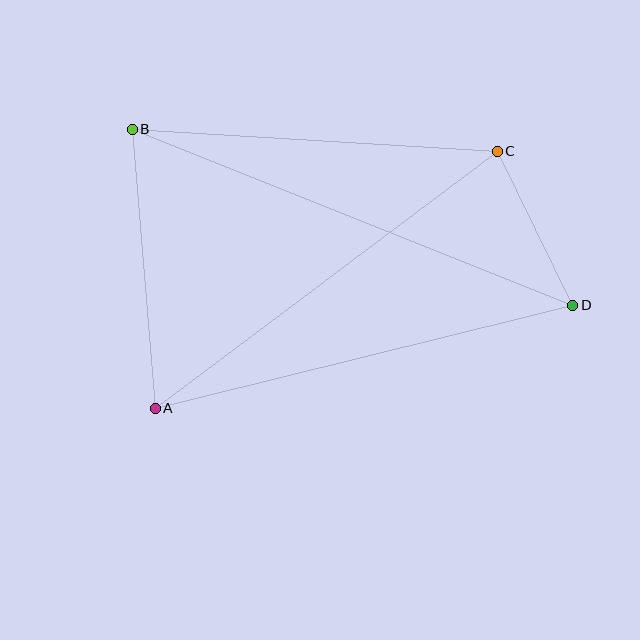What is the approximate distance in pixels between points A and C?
The distance between A and C is approximately 428 pixels.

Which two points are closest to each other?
Points C and D are closest to each other.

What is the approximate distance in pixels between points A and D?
The distance between A and D is approximately 430 pixels.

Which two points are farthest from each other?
Points B and D are farthest from each other.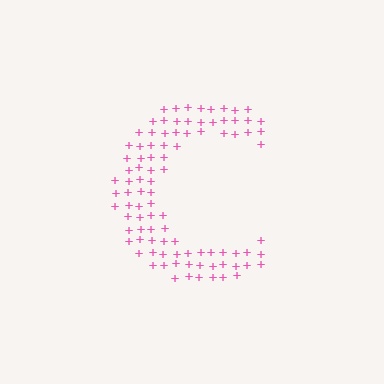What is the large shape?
The large shape is the letter C.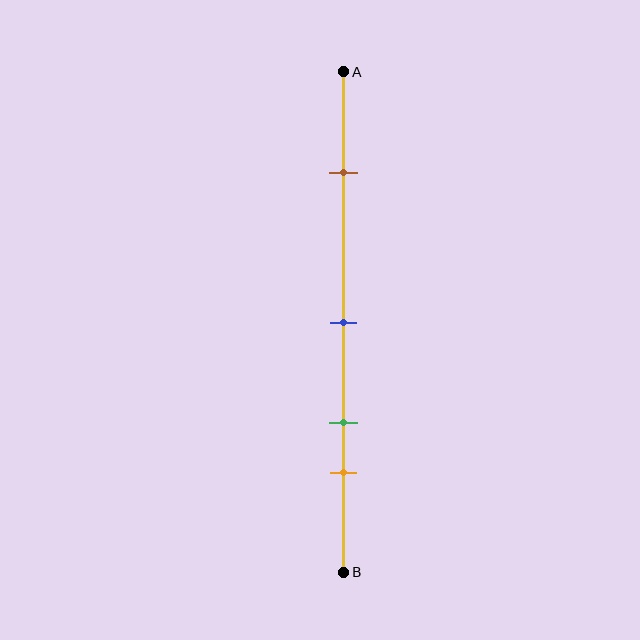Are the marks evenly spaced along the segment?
No, the marks are not evenly spaced.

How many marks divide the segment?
There are 4 marks dividing the segment.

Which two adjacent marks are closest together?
The green and orange marks are the closest adjacent pair.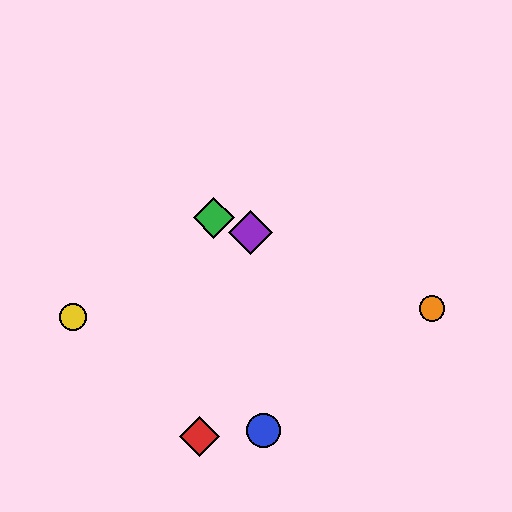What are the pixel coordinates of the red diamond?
The red diamond is at (200, 436).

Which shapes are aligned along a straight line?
The green diamond, the purple diamond, the orange circle are aligned along a straight line.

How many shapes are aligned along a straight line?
3 shapes (the green diamond, the purple diamond, the orange circle) are aligned along a straight line.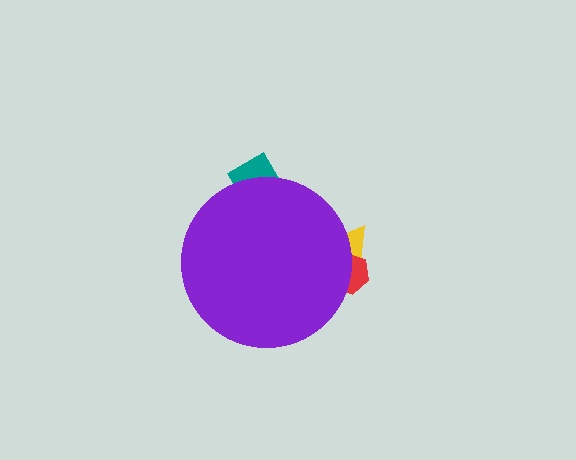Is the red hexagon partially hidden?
Yes, the red hexagon is partially hidden behind the purple circle.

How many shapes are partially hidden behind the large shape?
3 shapes are partially hidden.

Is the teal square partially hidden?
Yes, the teal square is partially hidden behind the purple circle.